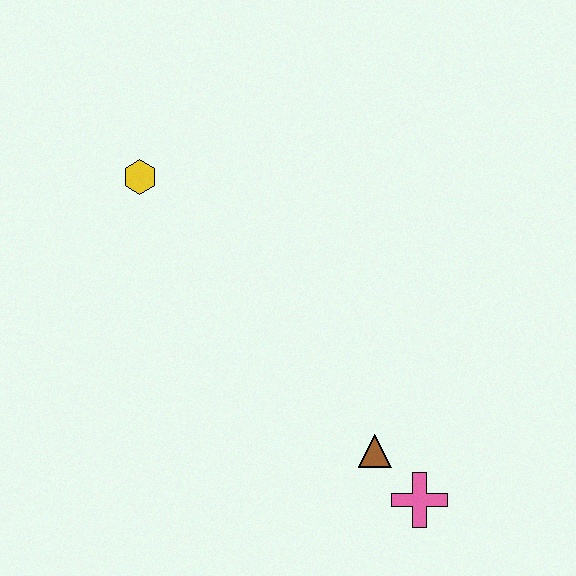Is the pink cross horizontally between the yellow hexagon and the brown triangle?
No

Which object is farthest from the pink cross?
The yellow hexagon is farthest from the pink cross.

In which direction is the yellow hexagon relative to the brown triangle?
The yellow hexagon is above the brown triangle.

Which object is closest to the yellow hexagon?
The brown triangle is closest to the yellow hexagon.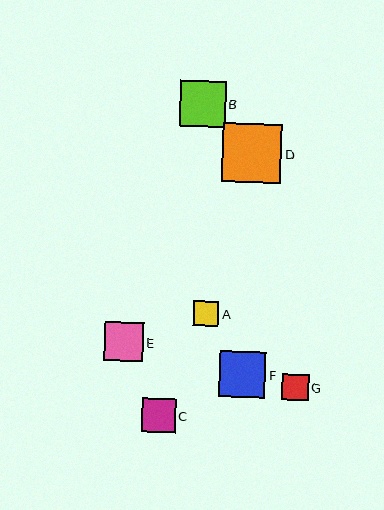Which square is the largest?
Square D is the largest with a size of approximately 59 pixels.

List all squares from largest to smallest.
From largest to smallest: D, F, B, E, C, G, A.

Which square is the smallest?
Square A is the smallest with a size of approximately 25 pixels.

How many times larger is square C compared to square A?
Square C is approximately 1.3 times the size of square A.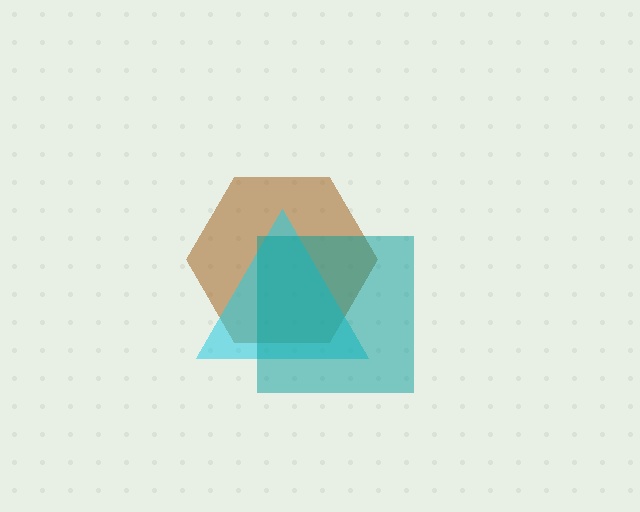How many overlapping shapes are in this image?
There are 3 overlapping shapes in the image.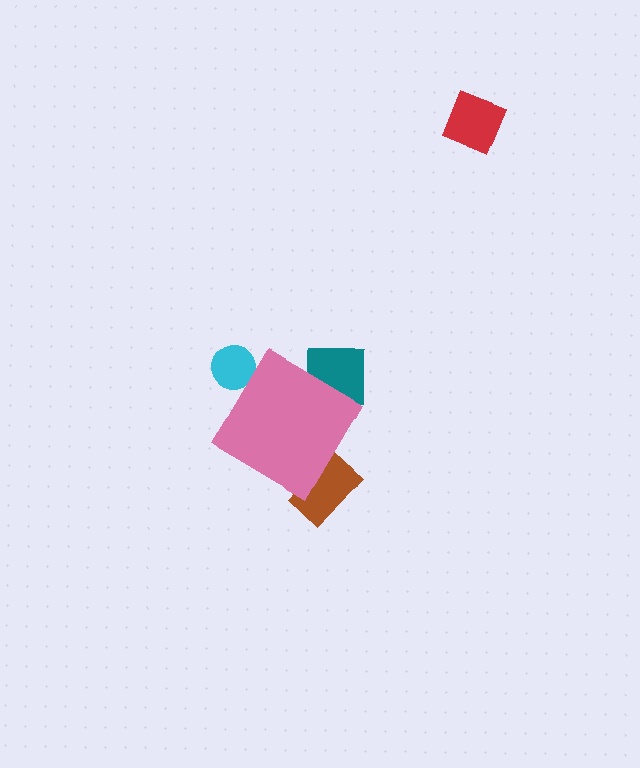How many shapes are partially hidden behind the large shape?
3 shapes are partially hidden.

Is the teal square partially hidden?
Yes, the teal square is partially hidden behind the pink diamond.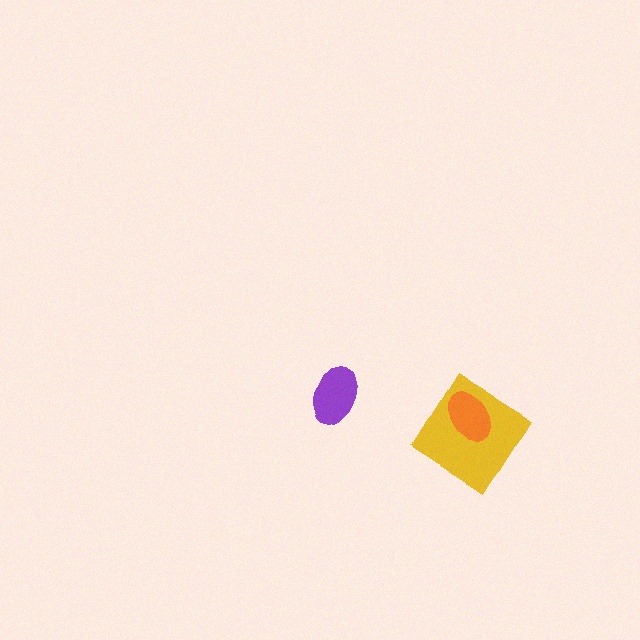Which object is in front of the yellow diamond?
The orange ellipse is in front of the yellow diamond.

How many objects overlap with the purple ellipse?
0 objects overlap with the purple ellipse.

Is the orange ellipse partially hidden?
No, no other shape covers it.